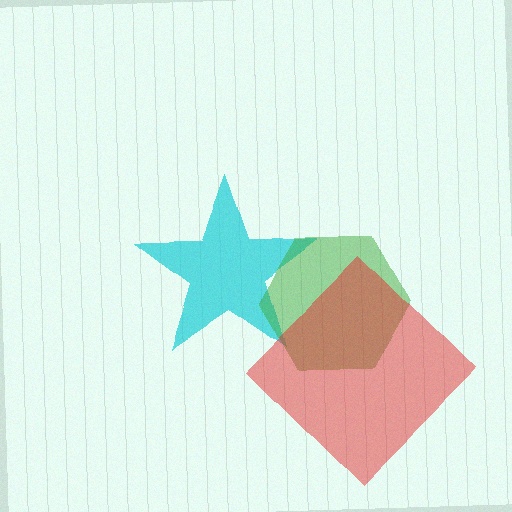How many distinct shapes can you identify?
There are 3 distinct shapes: a cyan star, a green hexagon, a red diamond.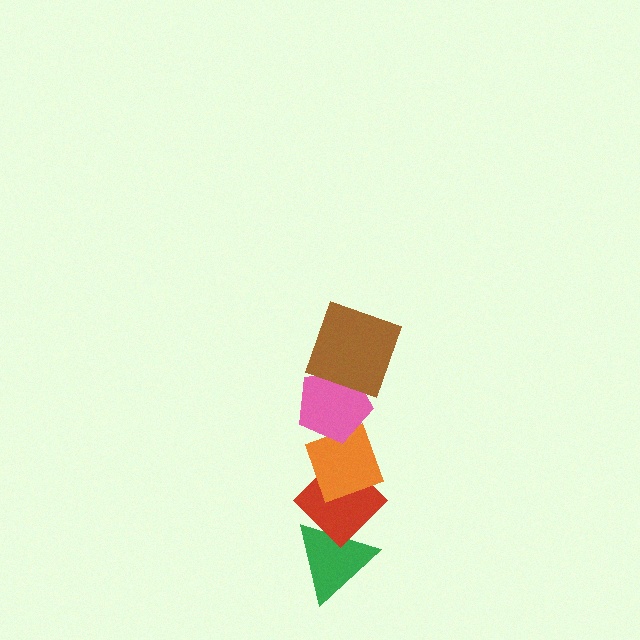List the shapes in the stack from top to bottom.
From top to bottom: the brown square, the pink pentagon, the orange diamond, the red diamond, the green triangle.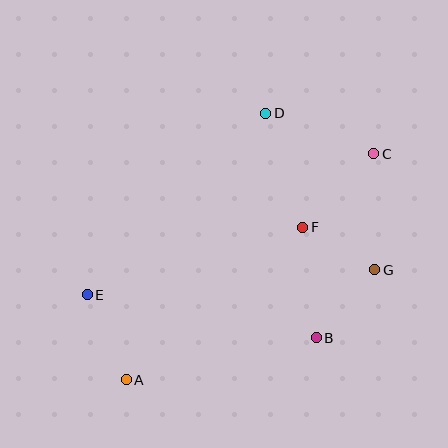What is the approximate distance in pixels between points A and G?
The distance between A and G is approximately 272 pixels.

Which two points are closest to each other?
Points F and G are closest to each other.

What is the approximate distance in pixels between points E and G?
The distance between E and G is approximately 289 pixels.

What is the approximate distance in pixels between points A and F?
The distance between A and F is approximately 233 pixels.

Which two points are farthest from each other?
Points A and C are farthest from each other.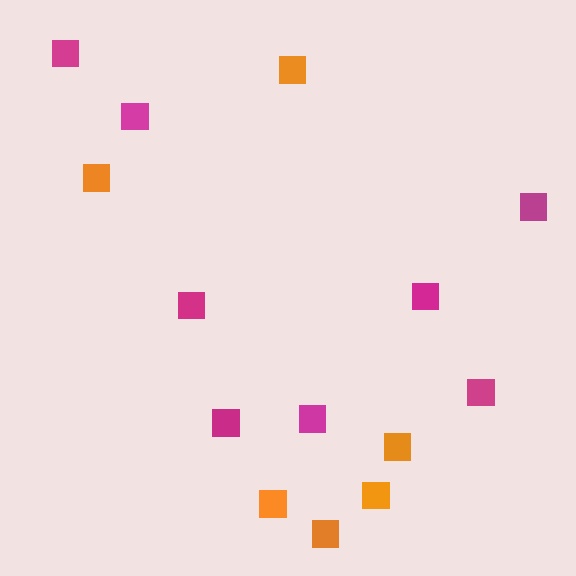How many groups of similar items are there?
There are 2 groups: one group of orange squares (6) and one group of magenta squares (8).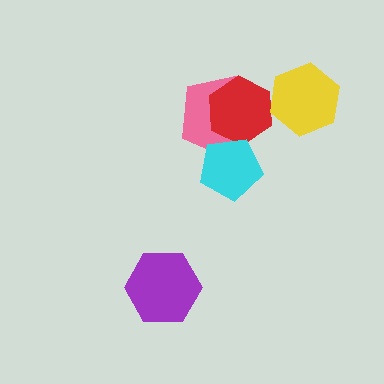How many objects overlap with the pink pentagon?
2 objects overlap with the pink pentagon.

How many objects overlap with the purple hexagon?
0 objects overlap with the purple hexagon.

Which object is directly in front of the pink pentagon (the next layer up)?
The red hexagon is directly in front of the pink pentagon.